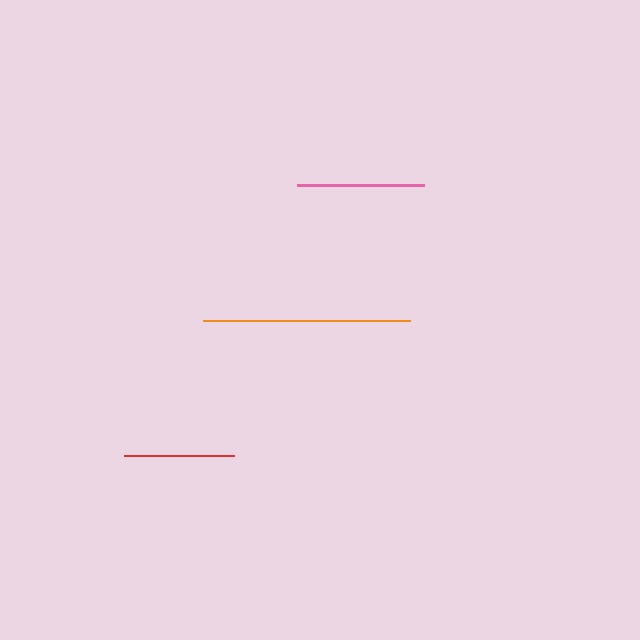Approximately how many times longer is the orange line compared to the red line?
The orange line is approximately 1.9 times the length of the red line.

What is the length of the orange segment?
The orange segment is approximately 207 pixels long.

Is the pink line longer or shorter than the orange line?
The orange line is longer than the pink line.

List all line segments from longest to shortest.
From longest to shortest: orange, pink, red.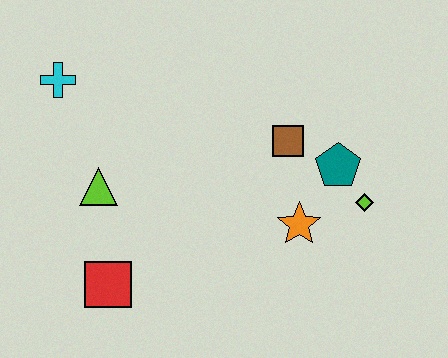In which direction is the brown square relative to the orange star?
The brown square is above the orange star.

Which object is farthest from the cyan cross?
The lime diamond is farthest from the cyan cross.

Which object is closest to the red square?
The lime triangle is closest to the red square.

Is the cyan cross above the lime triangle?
Yes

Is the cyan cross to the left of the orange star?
Yes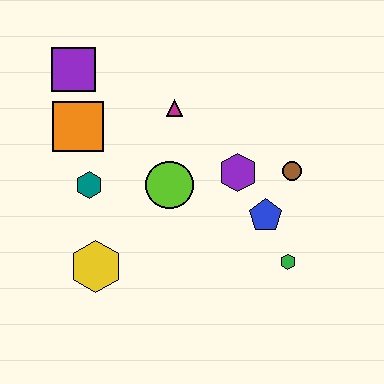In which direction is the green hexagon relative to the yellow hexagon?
The green hexagon is to the right of the yellow hexagon.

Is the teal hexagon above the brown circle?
No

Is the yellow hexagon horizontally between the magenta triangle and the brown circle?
No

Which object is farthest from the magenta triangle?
The green hexagon is farthest from the magenta triangle.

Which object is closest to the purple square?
The orange square is closest to the purple square.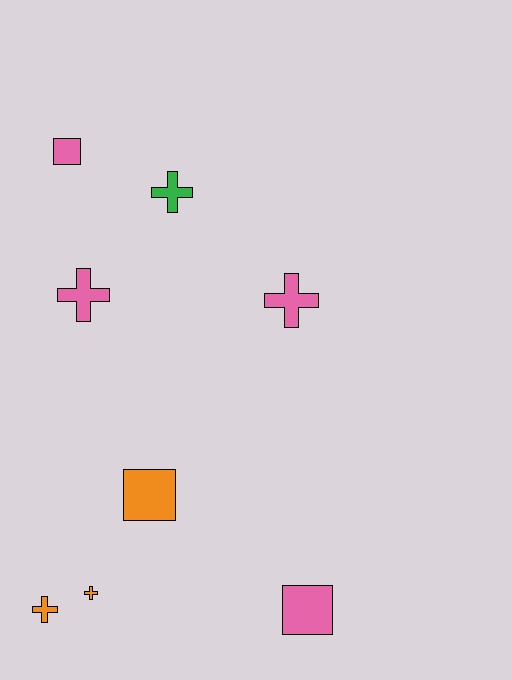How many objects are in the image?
There are 8 objects.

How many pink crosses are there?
There are 2 pink crosses.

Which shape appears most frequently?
Cross, with 5 objects.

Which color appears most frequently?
Pink, with 4 objects.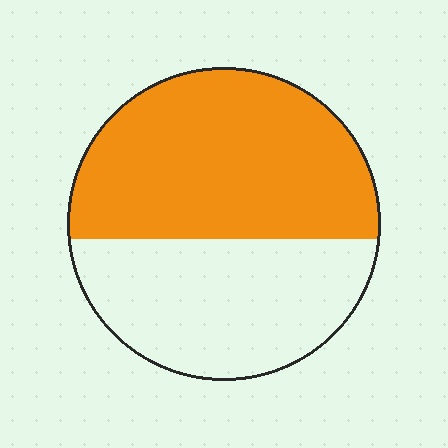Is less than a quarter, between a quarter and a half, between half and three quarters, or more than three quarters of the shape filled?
Between half and three quarters.